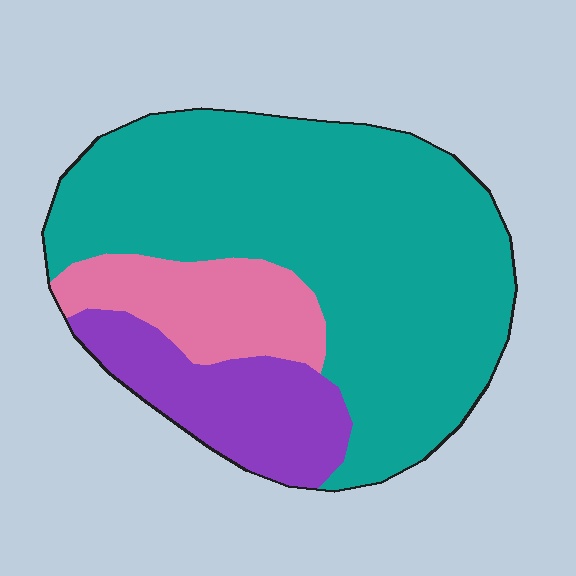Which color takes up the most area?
Teal, at roughly 65%.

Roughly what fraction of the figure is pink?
Pink takes up about one sixth (1/6) of the figure.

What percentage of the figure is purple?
Purple covers around 20% of the figure.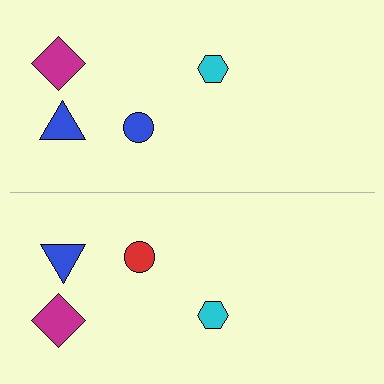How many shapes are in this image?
There are 8 shapes in this image.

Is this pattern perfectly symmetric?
No, the pattern is not perfectly symmetric. The red circle on the bottom side breaks the symmetry — its mirror counterpart is blue.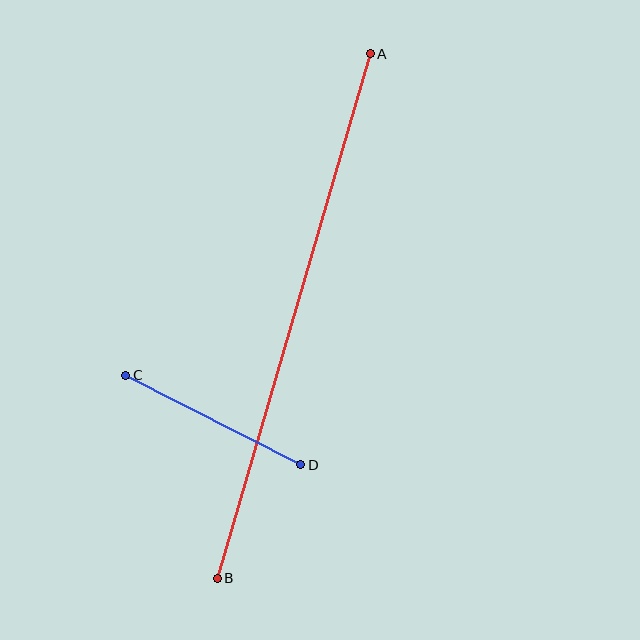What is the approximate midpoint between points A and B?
The midpoint is at approximately (294, 316) pixels.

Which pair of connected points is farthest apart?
Points A and B are farthest apart.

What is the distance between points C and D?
The distance is approximately 196 pixels.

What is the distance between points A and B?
The distance is approximately 546 pixels.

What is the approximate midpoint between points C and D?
The midpoint is at approximately (213, 420) pixels.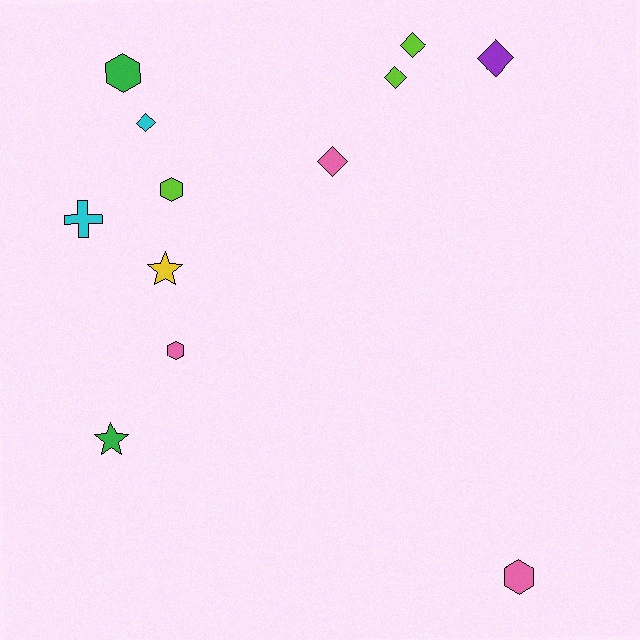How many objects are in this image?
There are 12 objects.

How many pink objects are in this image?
There are 3 pink objects.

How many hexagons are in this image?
There are 4 hexagons.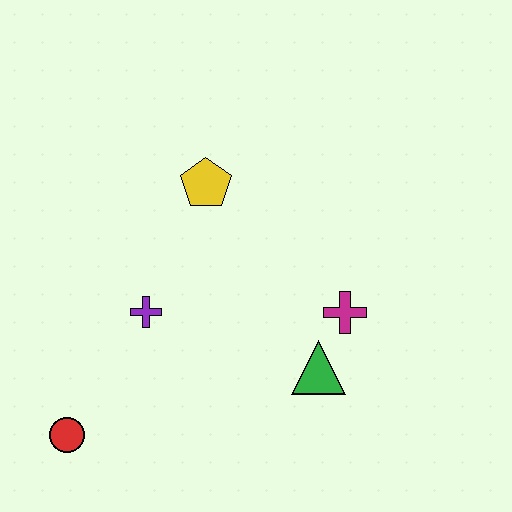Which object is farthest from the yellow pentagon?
The red circle is farthest from the yellow pentagon.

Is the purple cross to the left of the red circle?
No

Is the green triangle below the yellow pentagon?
Yes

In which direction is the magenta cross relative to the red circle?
The magenta cross is to the right of the red circle.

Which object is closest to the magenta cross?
The green triangle is closest to the magenta cross.